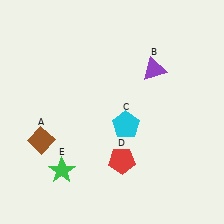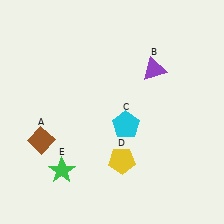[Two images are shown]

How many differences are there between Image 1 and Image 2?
There is 1 difference between the two images.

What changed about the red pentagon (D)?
In Image 1, D is red. In Image 2, it changed to yellow.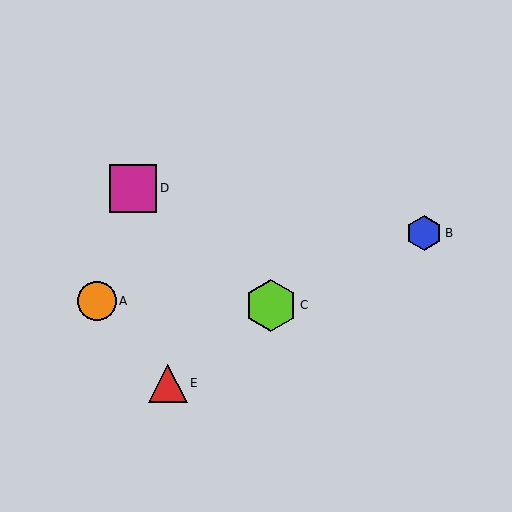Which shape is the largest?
The lime hexagon (labeled C) is the largest.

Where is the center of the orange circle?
The center of the orange circle is at (97, 301).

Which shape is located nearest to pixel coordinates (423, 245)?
The blue hexagon (labeled B) at (424, 233) is nearest to that location.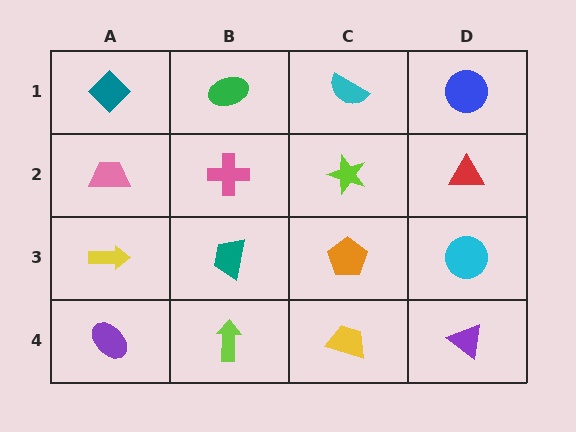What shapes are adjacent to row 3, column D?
A red triangle (row 2, column D), a purple triangle (row 4, column D), an orange pentagon (row 3, column C).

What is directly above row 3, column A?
A pink trapezoid.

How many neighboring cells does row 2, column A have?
3.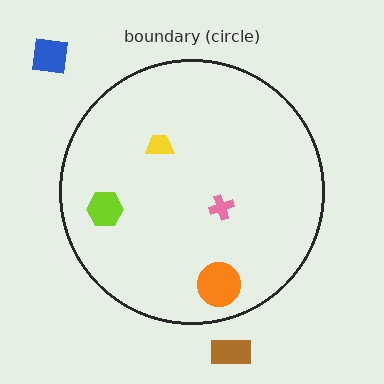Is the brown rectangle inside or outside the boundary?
Outside.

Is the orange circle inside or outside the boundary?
Inside.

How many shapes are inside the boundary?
4 inside, 2 outside.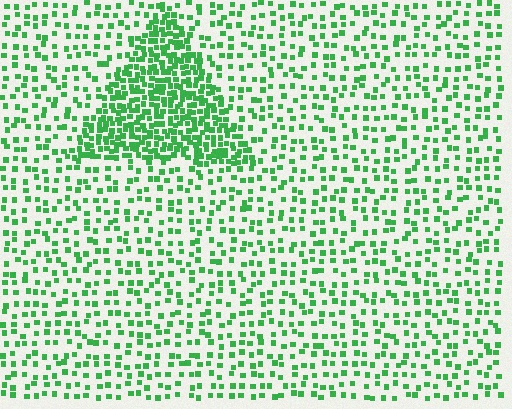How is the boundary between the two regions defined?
The boundary is defined by a change in element density (approximately 2.6x ratio). All elements are the same color, size, and shape.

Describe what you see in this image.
The image contains small green elements arranged at two different densities. A triangle-shaped region is visible where the elements are more densely packed than the surrounding area.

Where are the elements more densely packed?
The elements are more densely packed inside the triangle boundary.